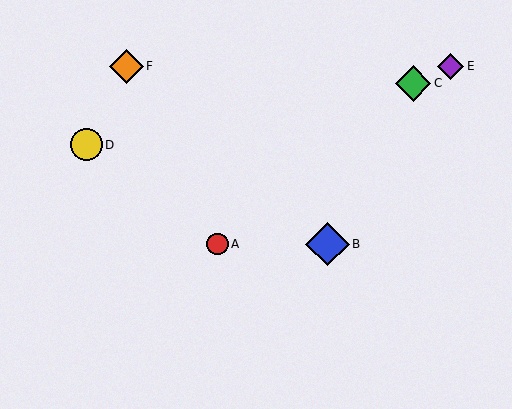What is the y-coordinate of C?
Object C is at y≈83.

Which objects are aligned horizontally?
Objects A, B are aligned horizontally.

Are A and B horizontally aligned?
Yes, both are at y≈244.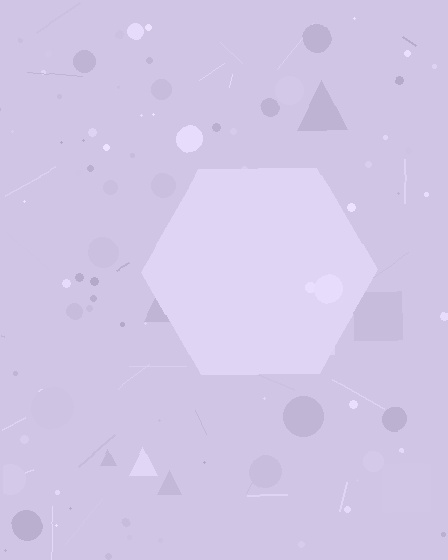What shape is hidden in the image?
A hexagon is hidden in the image.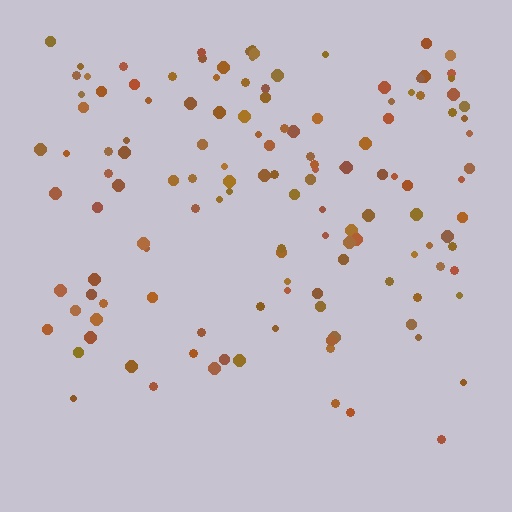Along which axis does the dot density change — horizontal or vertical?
Vertical.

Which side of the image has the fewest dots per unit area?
The bottom.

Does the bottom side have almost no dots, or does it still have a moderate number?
Still a moderate number, just noticeably fewer than the top.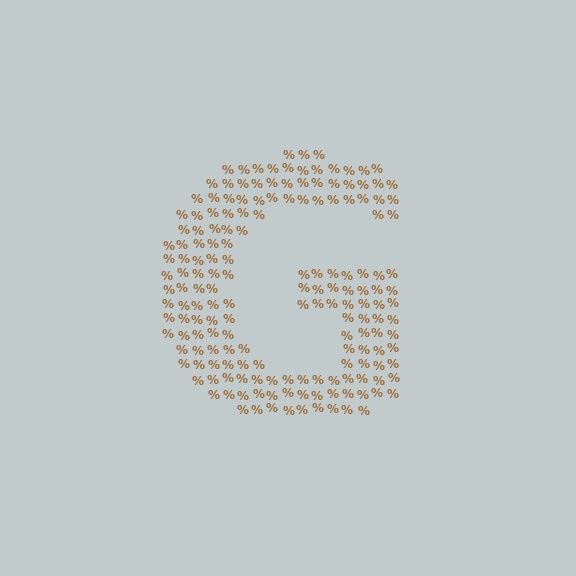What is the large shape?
The large shape is the letter G.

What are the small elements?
The small elements are percent signs.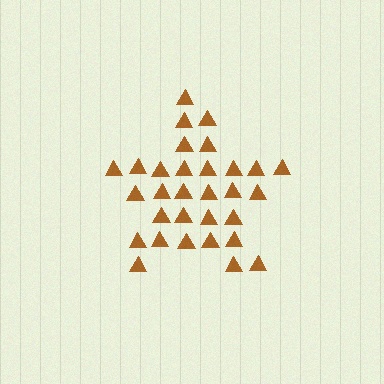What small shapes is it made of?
It is made of small triangles.